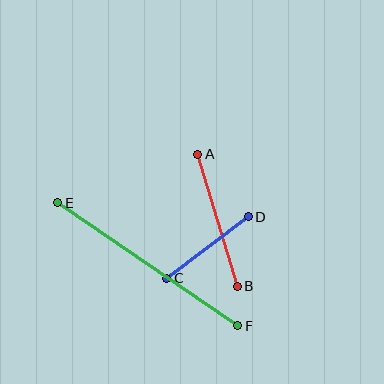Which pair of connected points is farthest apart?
Points E and F are farthest apart.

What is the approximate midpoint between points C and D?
The midpoint is at approximately (207, 247) pixels.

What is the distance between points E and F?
The distance is approximately 218 pixels.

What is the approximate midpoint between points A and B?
The midpoint is at approximately (218, 220) pixels.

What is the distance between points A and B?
The distance is approximately 138 pixels.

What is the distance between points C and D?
The distance is approximately 102 pixels.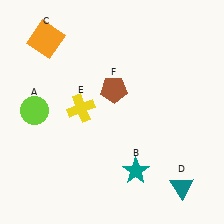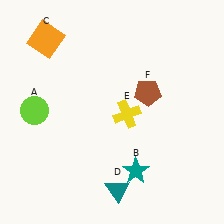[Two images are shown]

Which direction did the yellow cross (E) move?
The yellow cross (E) moved right.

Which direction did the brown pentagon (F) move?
The brown pentagon (F) moved right.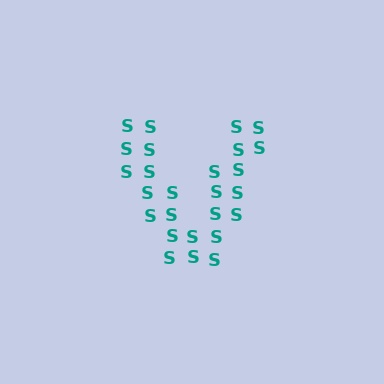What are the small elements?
The small elements are letter S's.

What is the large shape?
The large shape is the letter V.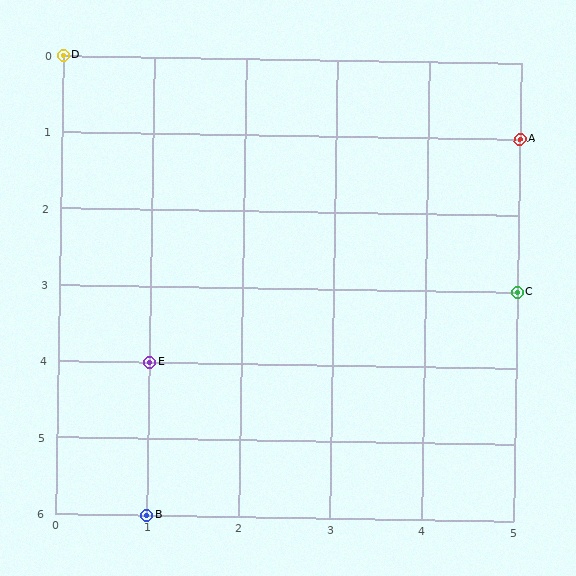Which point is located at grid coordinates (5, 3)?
Point C is at (5, 3).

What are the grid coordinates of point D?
Point D is at grid coordinates (0, 0).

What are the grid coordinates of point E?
Point E is at grid coordinates (1, 4).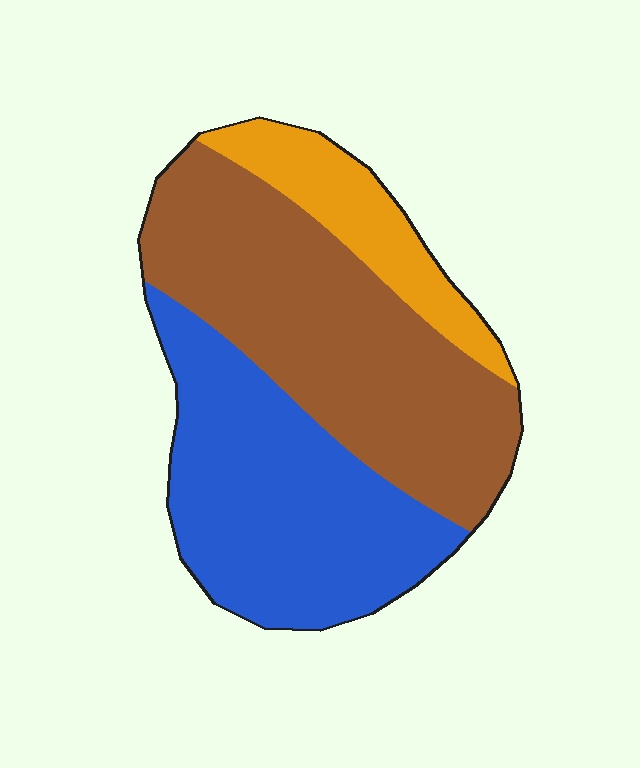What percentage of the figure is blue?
Blue takes up about two fifths (2/5) of the figure.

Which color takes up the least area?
Orange, at roughly 15%.